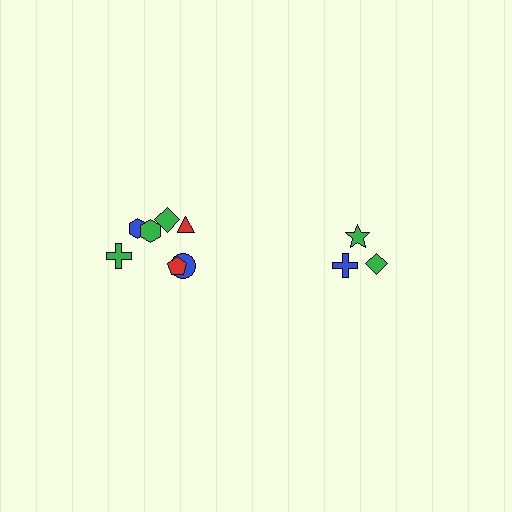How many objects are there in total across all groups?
There are 10 objects.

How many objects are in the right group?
There are 3 objects.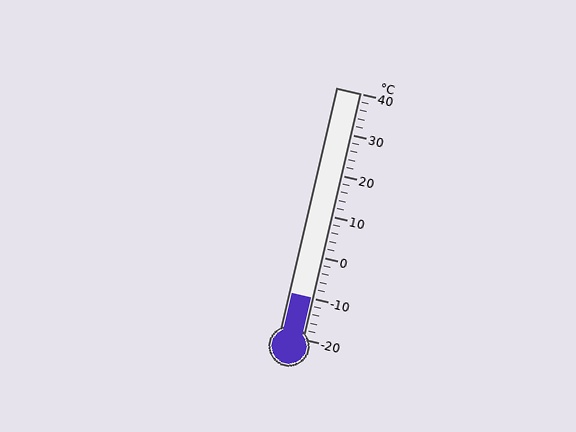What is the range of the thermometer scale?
The thermometer scale ranges from -20°C to 40°C.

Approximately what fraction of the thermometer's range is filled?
The thermometer is filled to approximately 15% of its range.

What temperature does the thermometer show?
The thermometer shows approximately -10°C.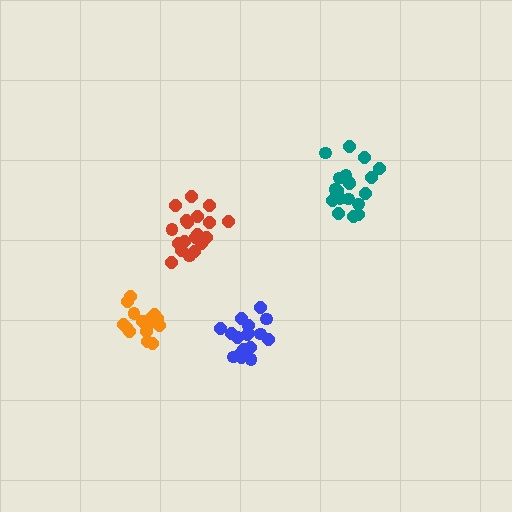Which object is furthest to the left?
The orange cluster is leftmost.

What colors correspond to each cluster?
The clusters are colored: orange, teal, red, blue.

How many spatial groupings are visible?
There are 4 spatial groupings.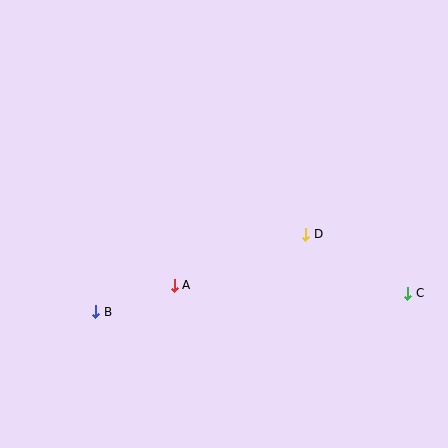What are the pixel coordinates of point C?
Point C is at (408, 293).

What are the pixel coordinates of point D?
Point D is at (306, 234).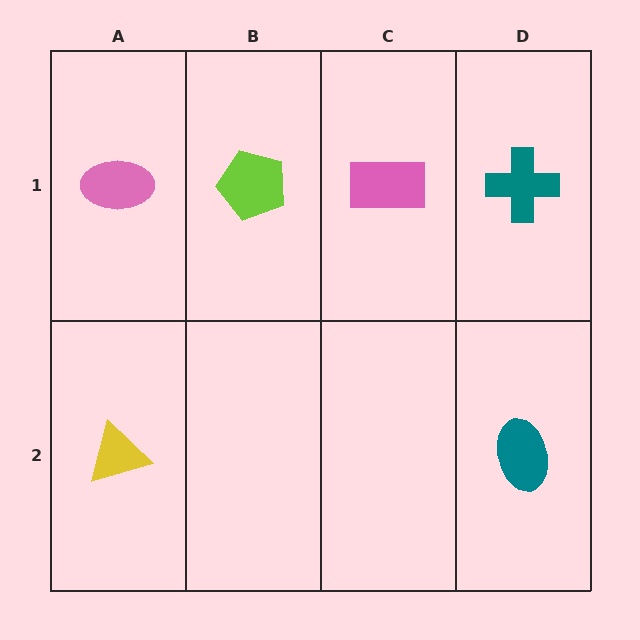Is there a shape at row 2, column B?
No, that cell is empty.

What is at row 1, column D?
A teal cross.